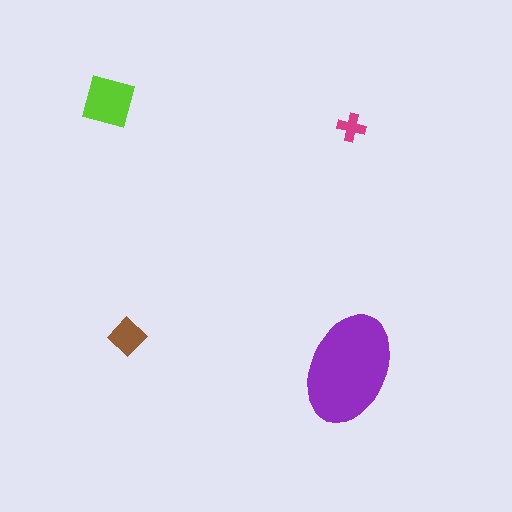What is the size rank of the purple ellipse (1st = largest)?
1st.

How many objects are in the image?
There are 4 objects in the image.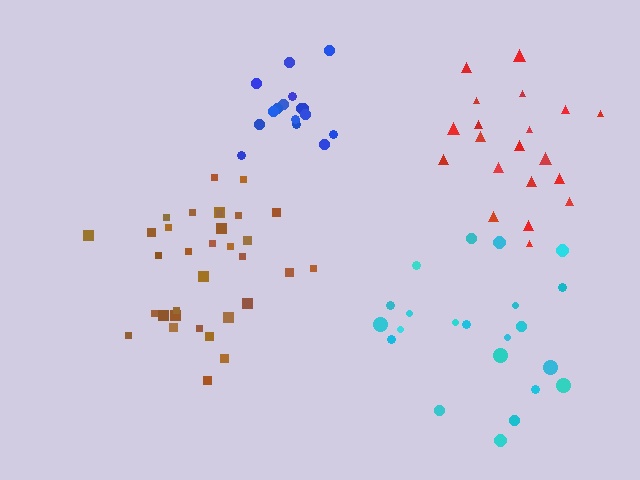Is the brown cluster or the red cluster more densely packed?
Red.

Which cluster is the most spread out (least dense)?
Cyan.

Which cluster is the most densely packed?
Red.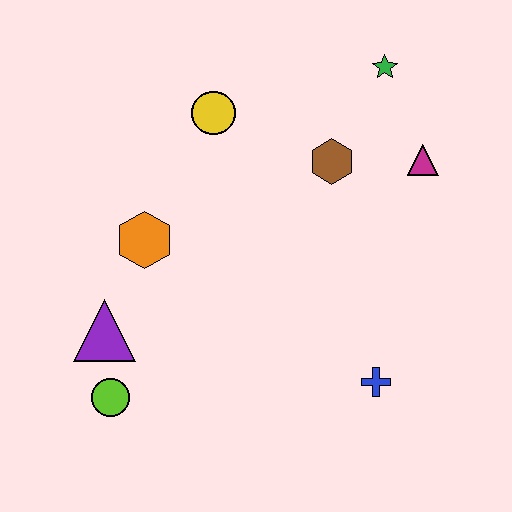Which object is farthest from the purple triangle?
The green star is farthest from the purple triangle.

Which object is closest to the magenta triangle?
The brown hexagon is closest to the magenta triangle.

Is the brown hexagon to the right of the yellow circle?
Yes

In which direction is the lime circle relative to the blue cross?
The lime circle is to the left of the blue cross.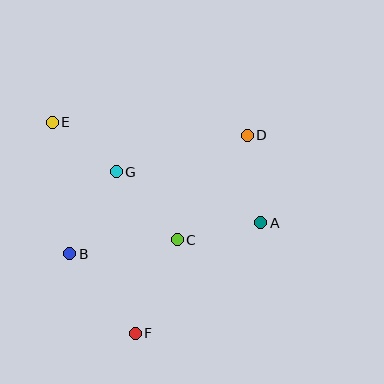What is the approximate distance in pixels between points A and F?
The distance between A and F is approximately 167 pixels.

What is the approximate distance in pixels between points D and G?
The distance between D and G is approximately 136 pixels.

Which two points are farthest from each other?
Points A and E are farthest from each other.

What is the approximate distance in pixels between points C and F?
The distance between C and F is approximately 102 pixels.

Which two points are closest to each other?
Points E and G are closest to each other.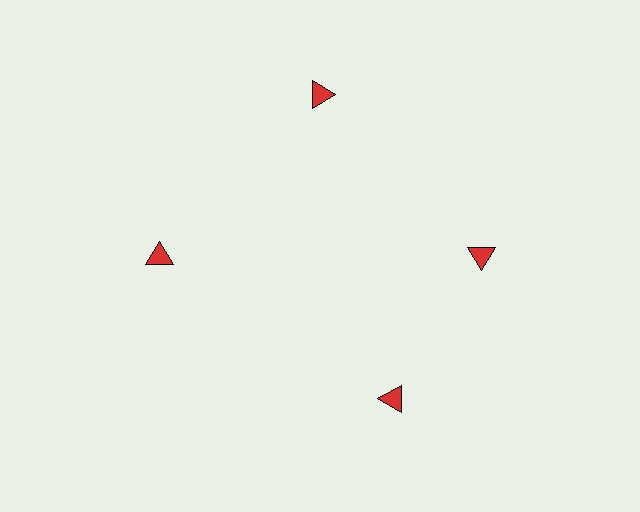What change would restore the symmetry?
The symmetry would be restored by rotating it back into even spacing with its neighbors so that all 4 triangles sit at equal angles and equal distance from the center.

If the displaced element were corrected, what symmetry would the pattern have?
It would have 4-fold rotational symmetry — the pattern would map onto itself every 90 degrees.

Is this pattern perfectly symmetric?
No. The 4 red triangles are arranged in a ring, but one element near the 6 o'clock position is rotated out of alignment along the ring, breaking the 4-fold rotational symmetry.